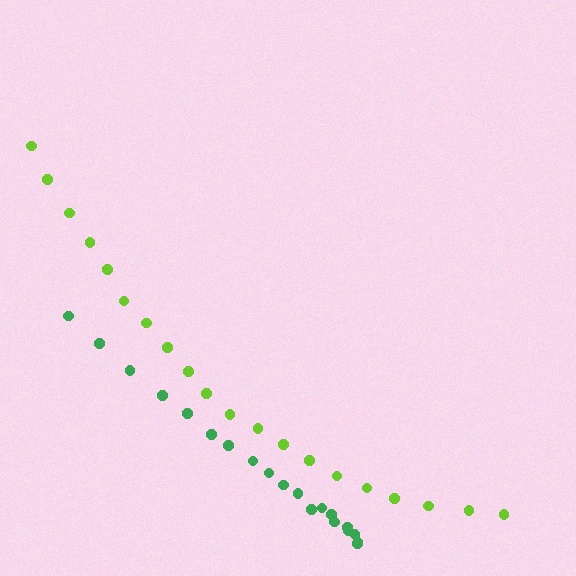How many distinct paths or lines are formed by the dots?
There are 2 distinct paths.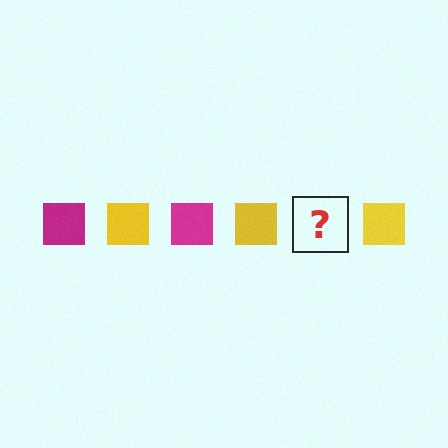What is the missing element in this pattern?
The missing element is a magenta square.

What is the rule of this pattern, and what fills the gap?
The rule is that the pattern cycles through magenta, yellow squares. The gap should be filled with a magenta square.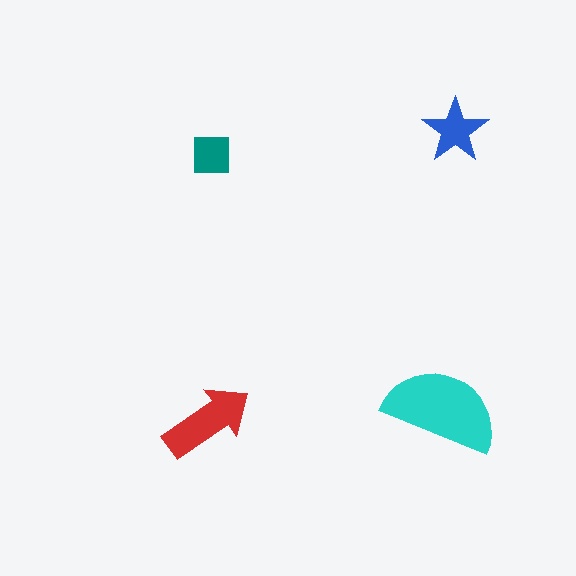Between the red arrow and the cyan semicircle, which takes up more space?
The cyan semicircle.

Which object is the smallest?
The teal square.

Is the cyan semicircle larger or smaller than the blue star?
Larger.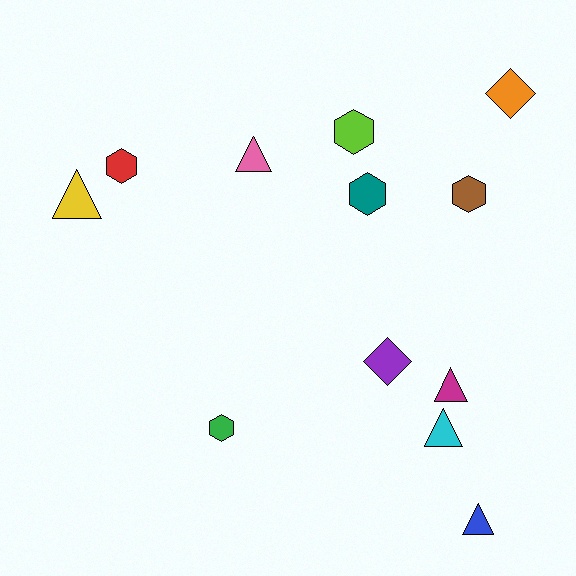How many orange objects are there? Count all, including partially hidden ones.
There is 1 orange object.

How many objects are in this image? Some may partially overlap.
There are 12 objects.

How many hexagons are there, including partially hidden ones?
There are 5 hexagons.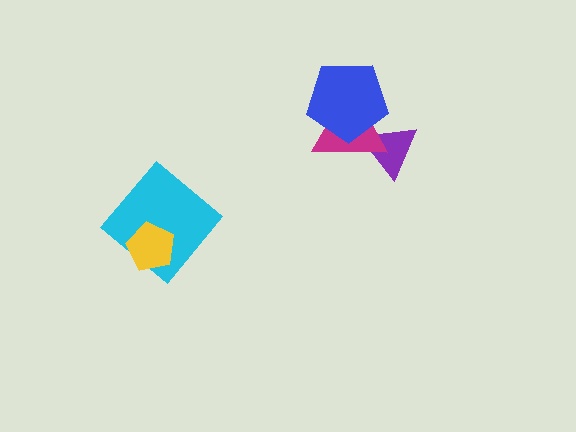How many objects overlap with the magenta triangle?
2 objects overlap with the magenta triangle.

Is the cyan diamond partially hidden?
Yes, it is partially covered by another shape.